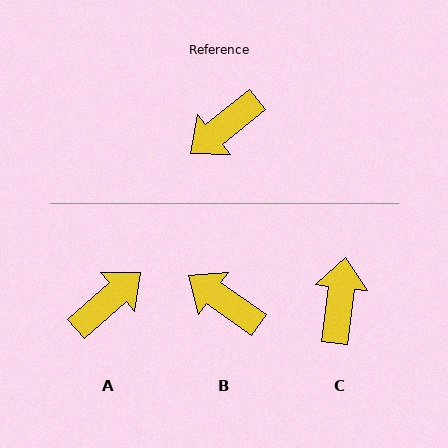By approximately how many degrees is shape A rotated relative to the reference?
Approximately 178 degrees clockwise.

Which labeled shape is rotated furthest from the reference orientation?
A, about 178 degrees away.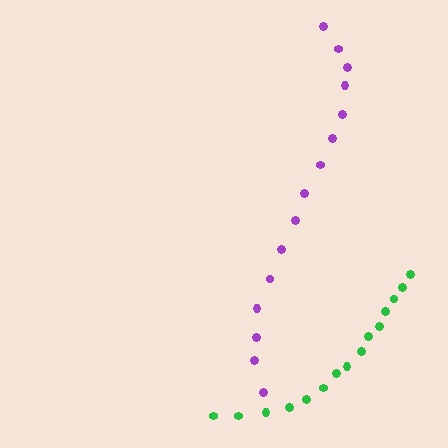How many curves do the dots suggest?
There are 2 distinct paths.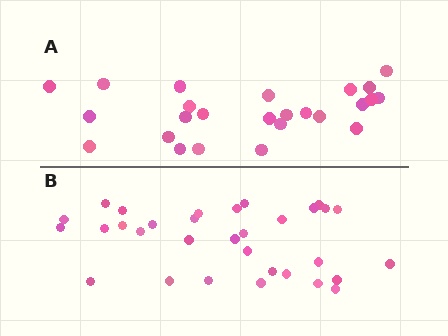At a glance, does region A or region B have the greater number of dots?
Region B (the bottom region) has more dots.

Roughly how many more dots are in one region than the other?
Region B has roughly 8 or so more dots than region A.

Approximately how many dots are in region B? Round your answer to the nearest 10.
About 30 dots. (The exact count is 32, which rounds to 30.)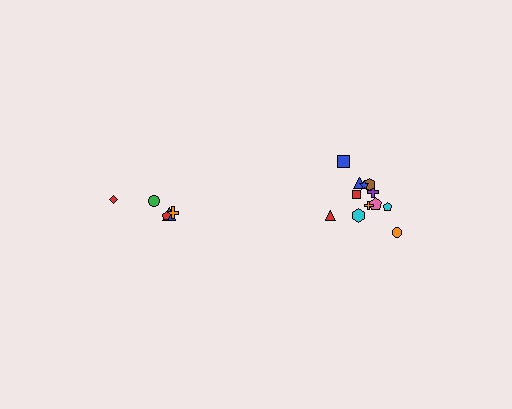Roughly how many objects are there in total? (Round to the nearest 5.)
Roughly 15 objects in total.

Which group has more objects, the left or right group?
The right group.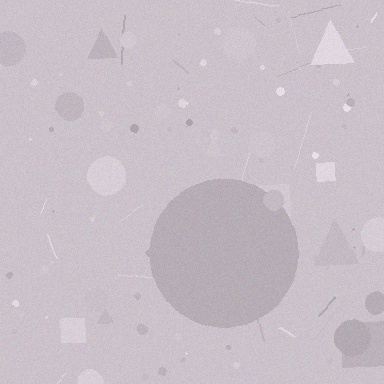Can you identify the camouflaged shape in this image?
The camouflaged shape is a circle.